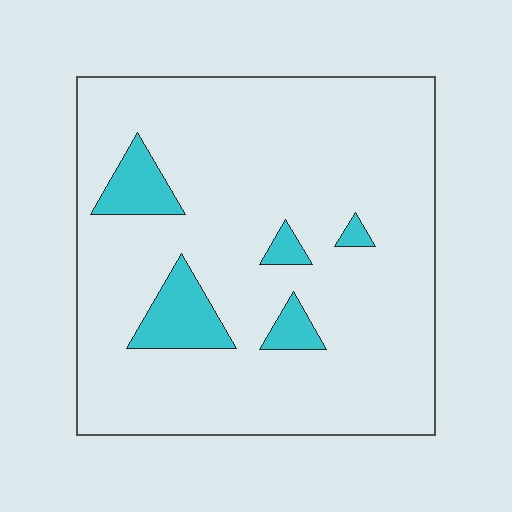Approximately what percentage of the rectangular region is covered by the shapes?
Approximately 10%.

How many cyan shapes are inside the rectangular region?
5.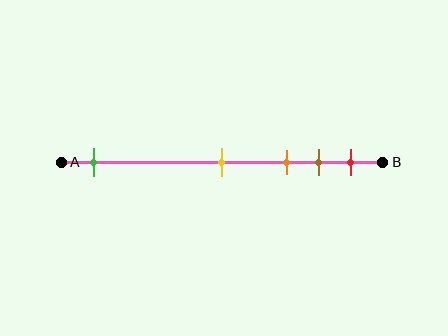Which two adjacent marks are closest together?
The brown and red marks are the closest adjacent pair.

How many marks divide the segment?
There are 5 marks dividing the segment.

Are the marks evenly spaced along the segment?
No, the marks are not evenly spaced.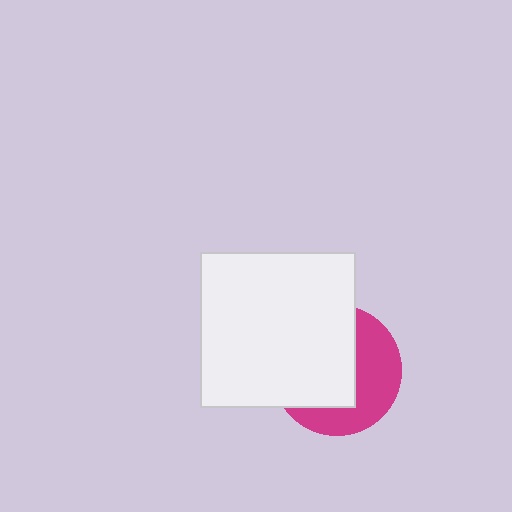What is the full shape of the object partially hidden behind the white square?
The partially hidden object is a magenta circle.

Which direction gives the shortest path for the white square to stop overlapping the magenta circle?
Moving left gives the shortest separation.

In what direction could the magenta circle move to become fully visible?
The magenta circle could move right. That would shift it out from behind the white square entirely.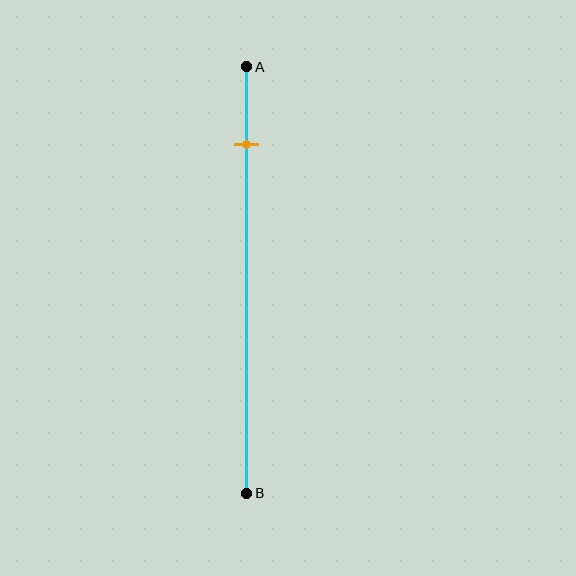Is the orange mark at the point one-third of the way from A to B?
No, the mark is at about 20% from A, not at the 33% one-third point.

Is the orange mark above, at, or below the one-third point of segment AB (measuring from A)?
The orange mark is above the one-third point of segment AB.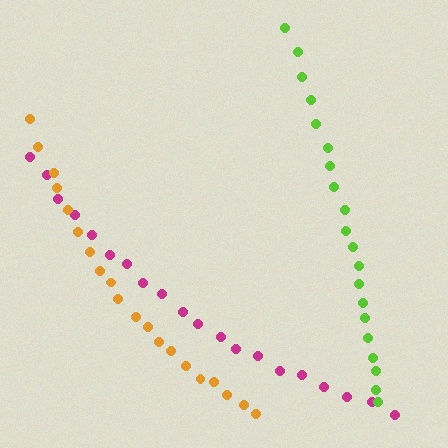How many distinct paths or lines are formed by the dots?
There are 3 distinct paths.